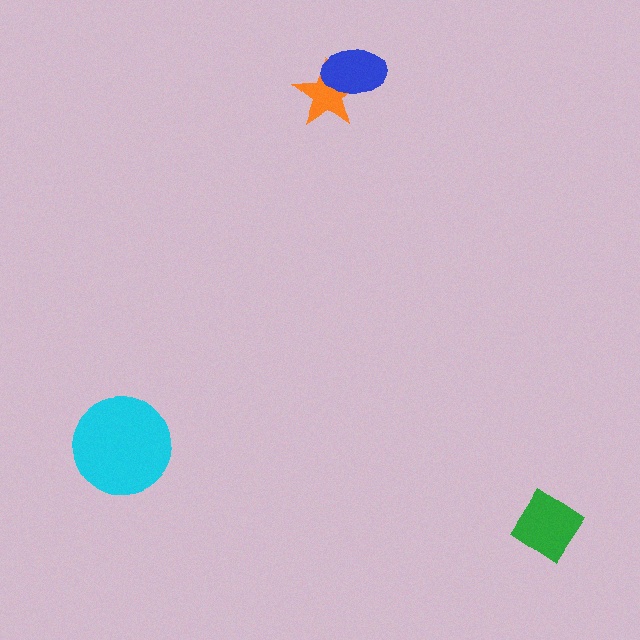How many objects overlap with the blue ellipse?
1 object overlaps with the blue ellipse.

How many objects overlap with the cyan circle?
0 objects overlap with the cyan circle.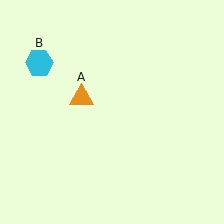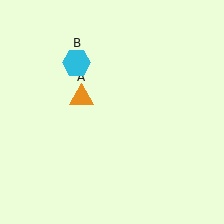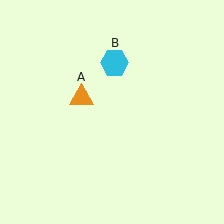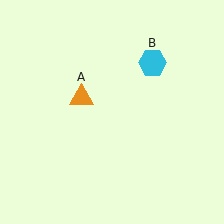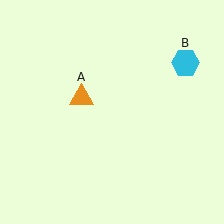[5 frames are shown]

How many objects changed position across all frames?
1 object changed position: cyan hexagon (object B).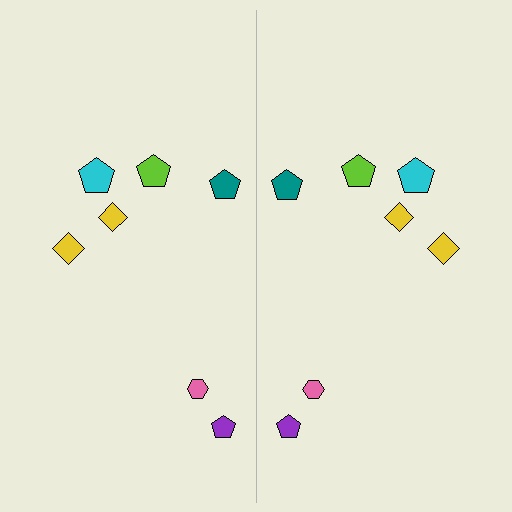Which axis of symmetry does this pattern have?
The pattern has a vertical axis of symmetry running through the center of the image.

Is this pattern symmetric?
Yes, this pattern has bilateral (reflection) symmetry.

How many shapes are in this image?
There are 14 shapes in this image.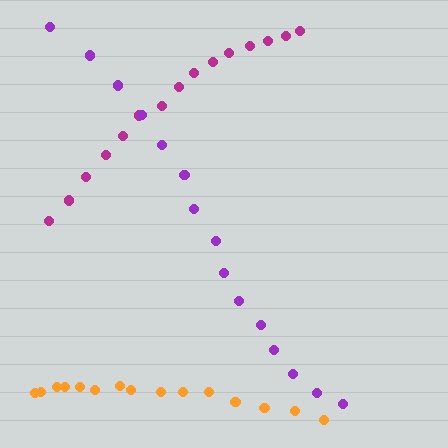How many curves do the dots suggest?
There are 3 distinct paths.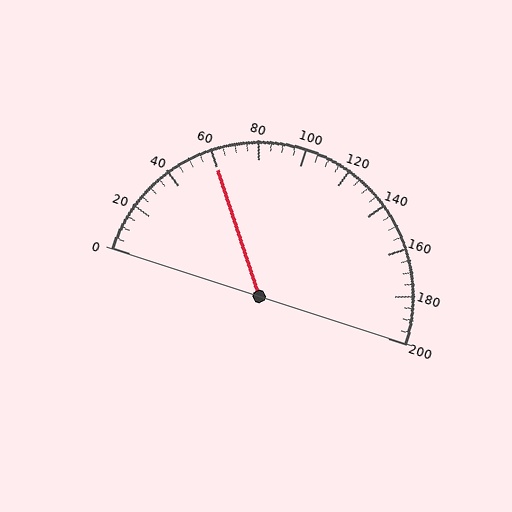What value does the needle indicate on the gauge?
The needle indicates approximately 60.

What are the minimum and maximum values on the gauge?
The gauge ranges from 0 to 200.